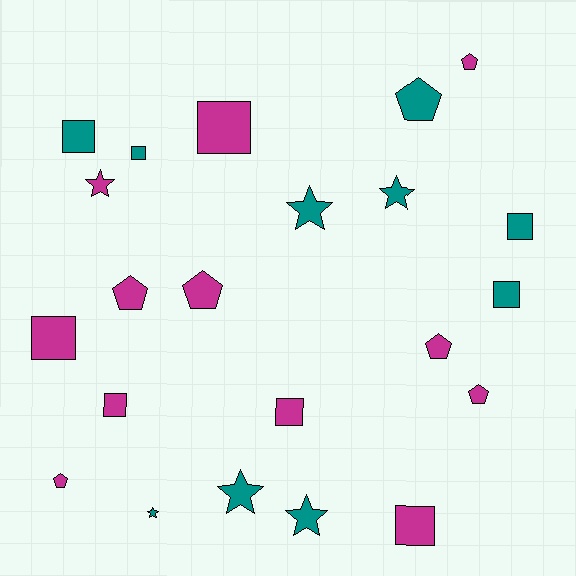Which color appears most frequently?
Magenta, with 12 objects.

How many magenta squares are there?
There are 5 magenta squares.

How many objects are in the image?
There are 22 objects.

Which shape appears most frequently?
Square, with 9 objects.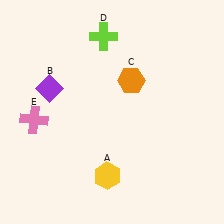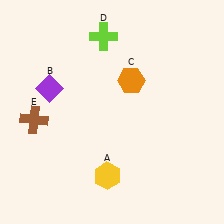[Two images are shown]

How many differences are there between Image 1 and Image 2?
There is 1 difference between the two images.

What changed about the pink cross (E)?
In Image 1, E is pink. In Image 2, it changed to brown.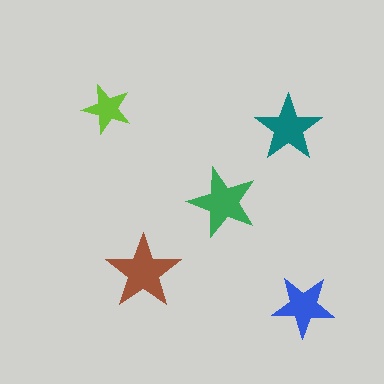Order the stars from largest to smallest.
the brown one, the green one, the teal one, the blue one, the lime one.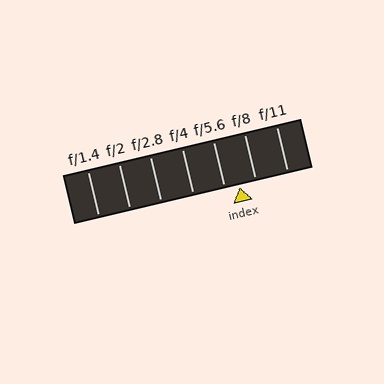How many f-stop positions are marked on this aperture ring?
There are 7 f-stop positions marked.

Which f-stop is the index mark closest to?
The index mark is closest to f/5.6.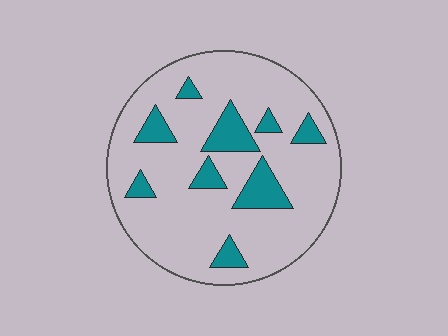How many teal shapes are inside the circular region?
9.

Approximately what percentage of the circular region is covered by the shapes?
Approximately 15%.